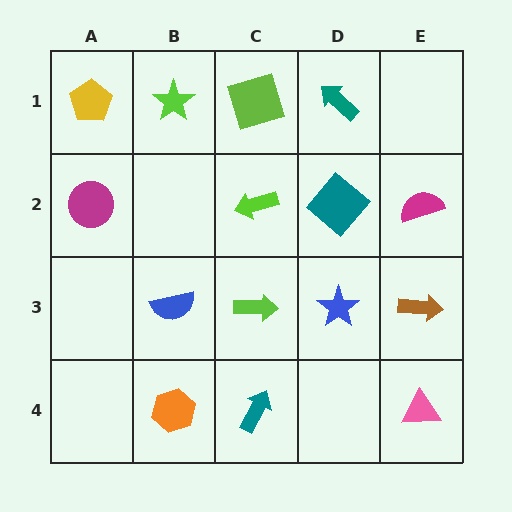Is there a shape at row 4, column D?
No, that cell is empty.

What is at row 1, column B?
A lime star.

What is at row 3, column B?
A blue semicircle.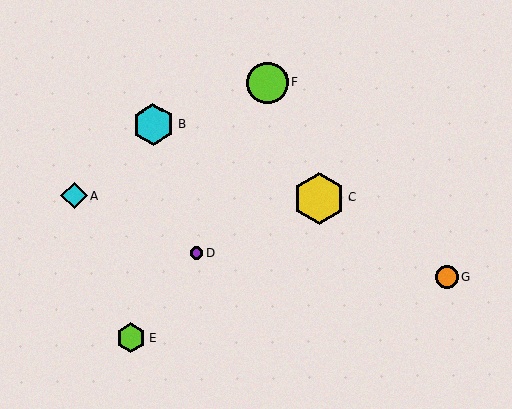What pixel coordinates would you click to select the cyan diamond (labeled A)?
Click at (74, 196) to select the cyan diamond A.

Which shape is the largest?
The yellow hexagon (labeled C) is the largest.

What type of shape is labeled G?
Shape G is an orange circle.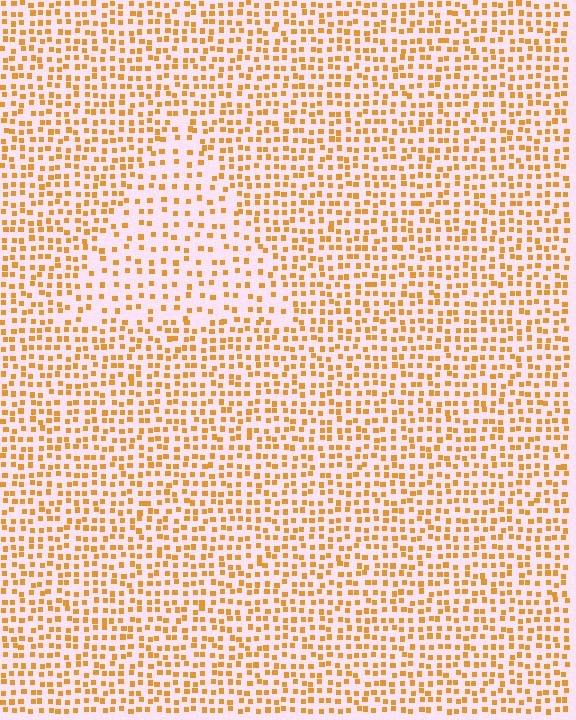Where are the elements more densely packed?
The elements are more densely packed outside the triangle boundary.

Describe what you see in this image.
The image contains small orange elements arranged at two different densities. A triangle-shaped region is visible where the elements are less densely packed than the surrounding area.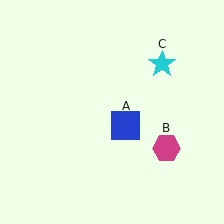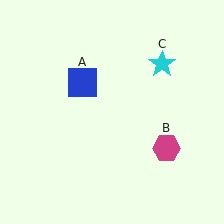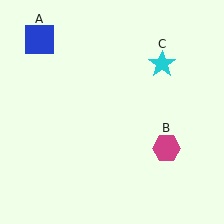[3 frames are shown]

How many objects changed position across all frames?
1 object changed position: blue square (object A).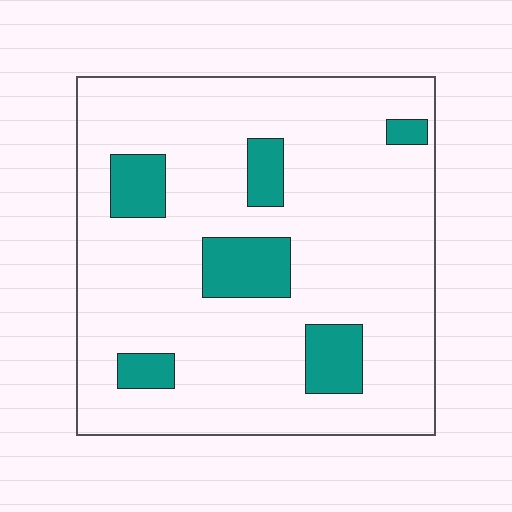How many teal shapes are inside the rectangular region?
6.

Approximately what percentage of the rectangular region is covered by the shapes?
Approximately 15%.